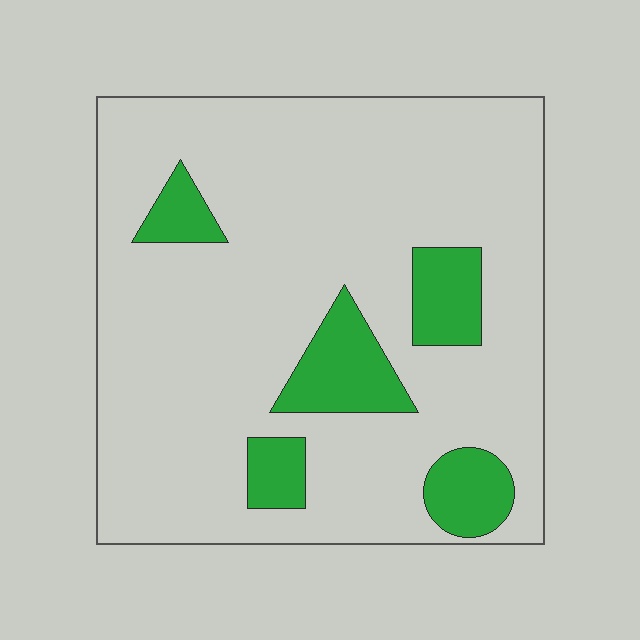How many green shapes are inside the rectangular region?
5.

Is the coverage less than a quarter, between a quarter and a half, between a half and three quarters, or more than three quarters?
Less than a quarter.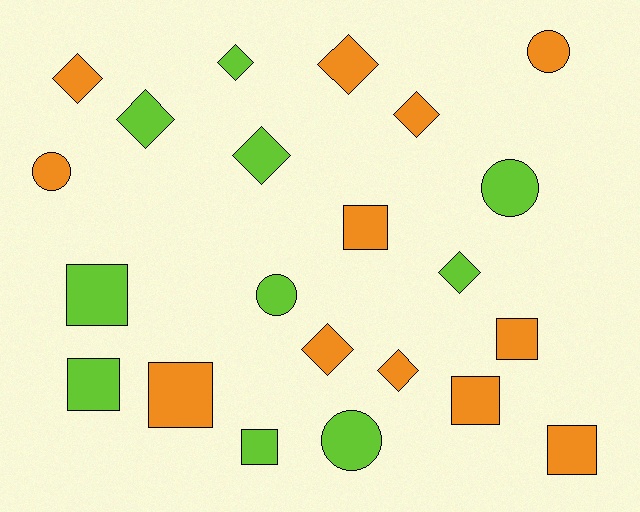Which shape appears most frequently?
Diamond, with 9 objects.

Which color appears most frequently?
Orange, with 12 objects.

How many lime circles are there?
There are 3 lime circles.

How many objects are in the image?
There are 22 objects.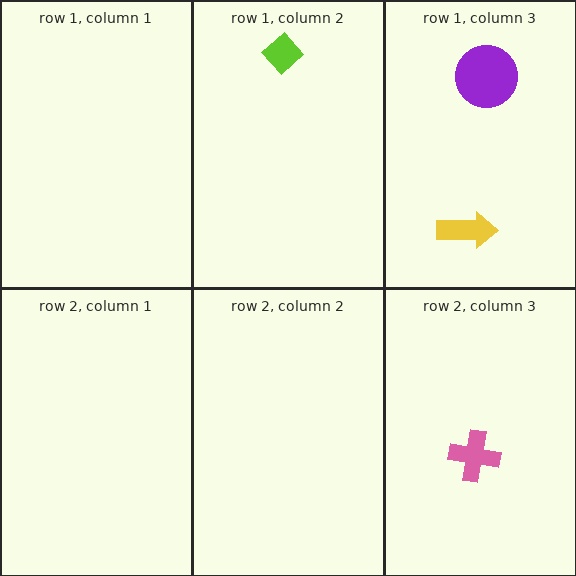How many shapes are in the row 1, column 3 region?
2.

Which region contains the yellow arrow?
The row 1, column 3 region.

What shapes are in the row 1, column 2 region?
The lime diamond.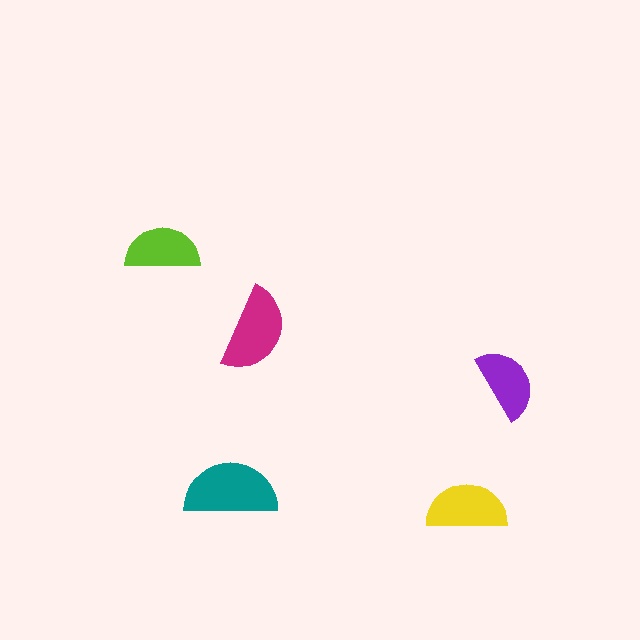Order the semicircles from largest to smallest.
the teal one, the magenta one, the yellow one, the lime one, the purple one.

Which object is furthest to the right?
The purple semicircle is rightmost.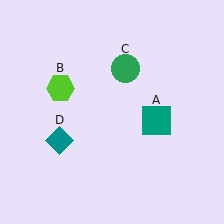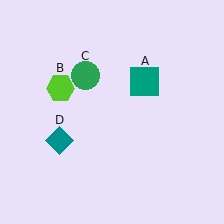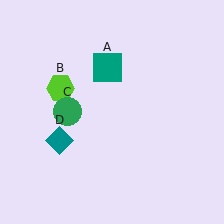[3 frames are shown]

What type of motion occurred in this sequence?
The teal square (object A), green circle (object C) rotated counterclockwise around the center of the scene.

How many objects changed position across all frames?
2 objects changed position: teal square (object A), green circle (object C).